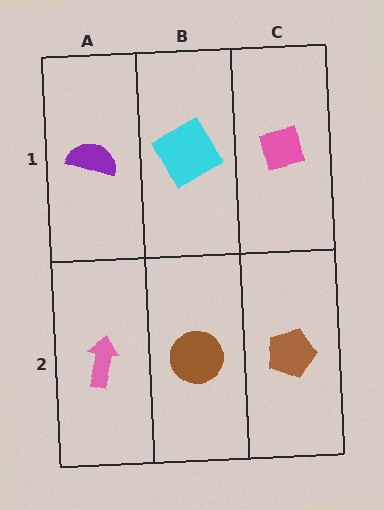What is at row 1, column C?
A pink square.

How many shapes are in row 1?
3 shapes.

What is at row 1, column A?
A purple semicircle.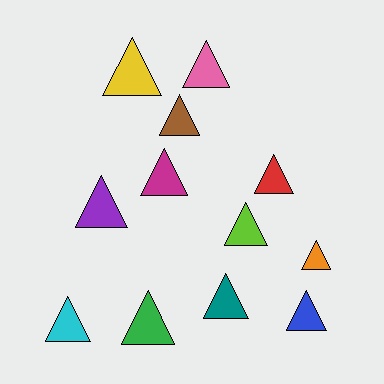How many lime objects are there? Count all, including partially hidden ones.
There is 1 lime object.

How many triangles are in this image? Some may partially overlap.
There are 12 triangles.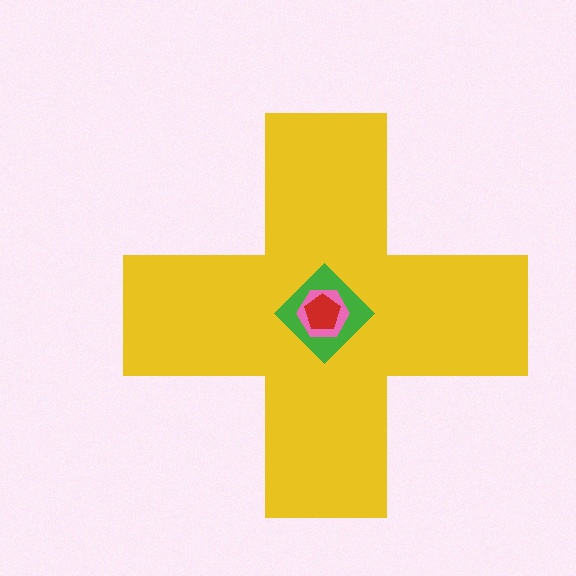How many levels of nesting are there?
4.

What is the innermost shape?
The red pentagon.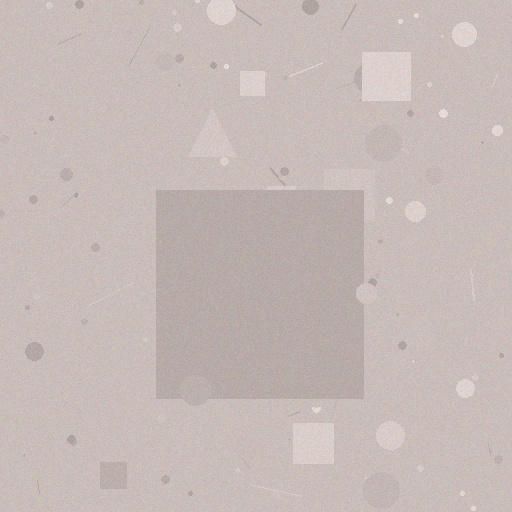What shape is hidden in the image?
A square is hidden in the image.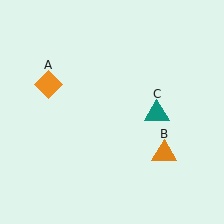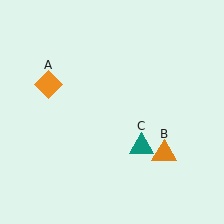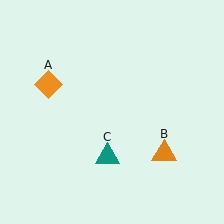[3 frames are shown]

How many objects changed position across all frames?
1 object changed position: teal triangle (object C).